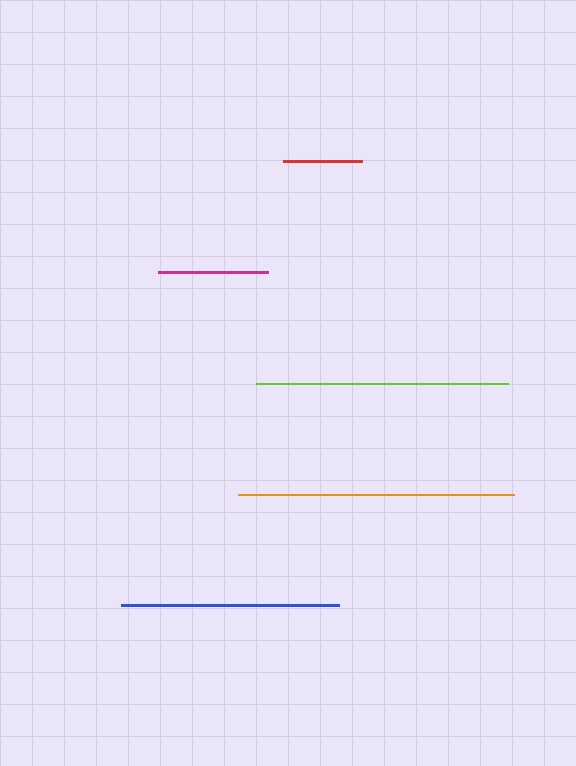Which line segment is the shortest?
The red line is the shortest at approximately 79 pixels.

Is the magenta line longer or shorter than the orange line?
The orange line is longer than the magenta line.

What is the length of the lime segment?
The lime segment is approximately 253 pixels long.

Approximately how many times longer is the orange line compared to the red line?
The orange line is approximately 3.5 times the length of the red line.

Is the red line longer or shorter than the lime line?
The lime line is longer than the red line.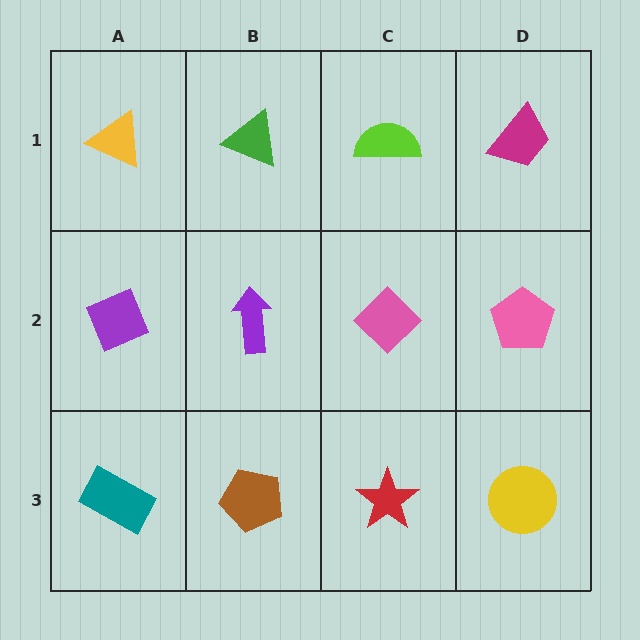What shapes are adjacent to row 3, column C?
A pink diamond (row 2, column C), a brown pentagon (row 3, column B), a yellow circle (row 3, column D).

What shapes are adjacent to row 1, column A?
A purple diamond (row 2, column A), a green triangle (row 1, column B).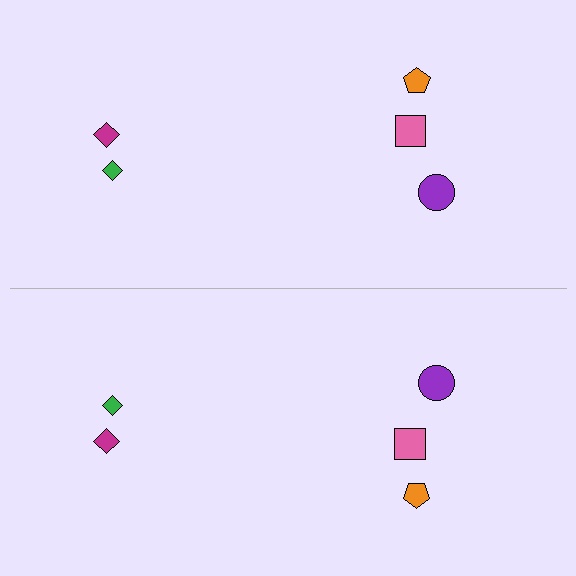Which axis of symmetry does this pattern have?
The pattern has a horizontal axis of symmetry running through the center of the image.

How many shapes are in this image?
There are 10 shapes in this image.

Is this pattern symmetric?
Yes, this pattern has bilateral (reflection) symmetry.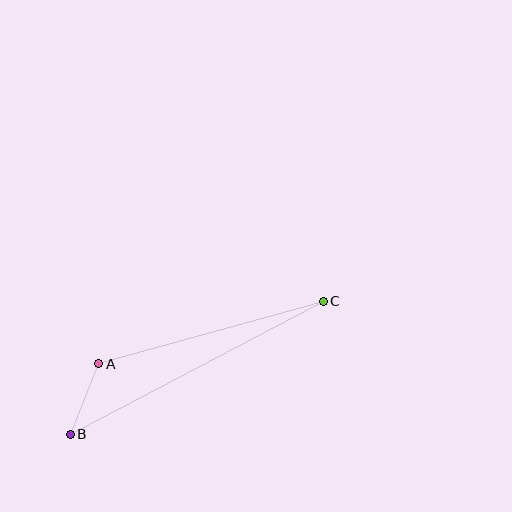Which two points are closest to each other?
Points A and B are closest to each other.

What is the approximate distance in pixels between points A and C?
The distance between A and C is approximately 233 pixels.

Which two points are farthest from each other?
Points B and C are farthest from each other.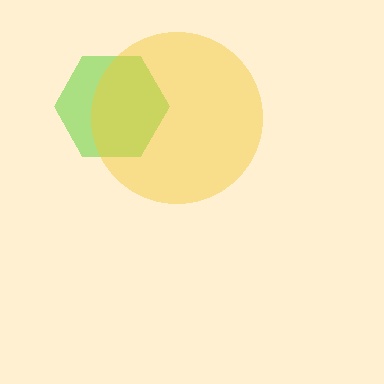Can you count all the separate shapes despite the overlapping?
Yes, there are 2 separate shapes.